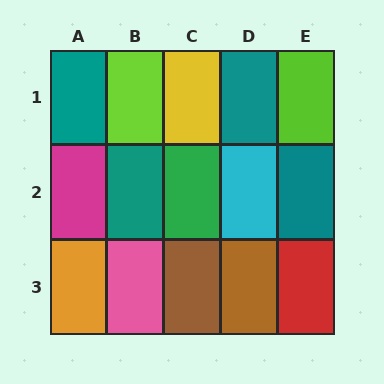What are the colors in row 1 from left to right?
Teal, lime, yellow, teal, lime.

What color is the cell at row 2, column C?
Green.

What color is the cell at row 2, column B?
Teal.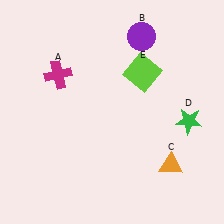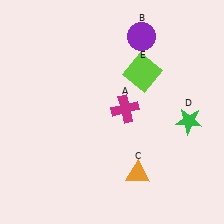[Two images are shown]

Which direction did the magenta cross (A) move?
The magenta cross (A) moved right.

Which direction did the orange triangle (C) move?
The orange triangle (C) moved left.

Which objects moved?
The objects that moved are: the magenta cross (A), the orange triangle (C).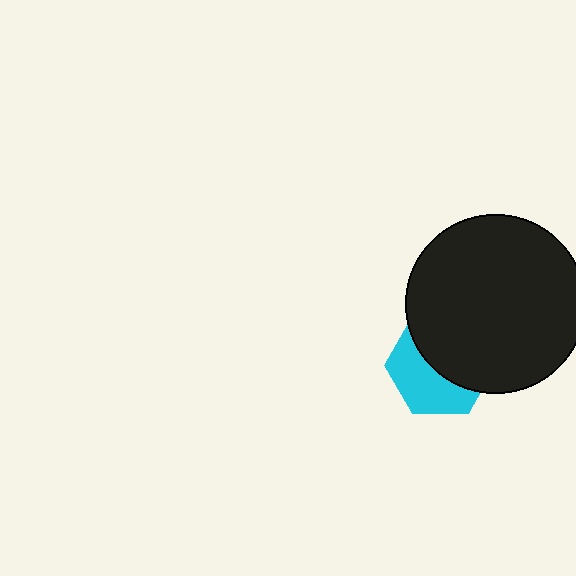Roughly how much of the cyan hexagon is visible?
About half of it is visible (roughly 46%).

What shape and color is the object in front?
The object in front is a black circle.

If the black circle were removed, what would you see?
You would see the complete cyan hexagon.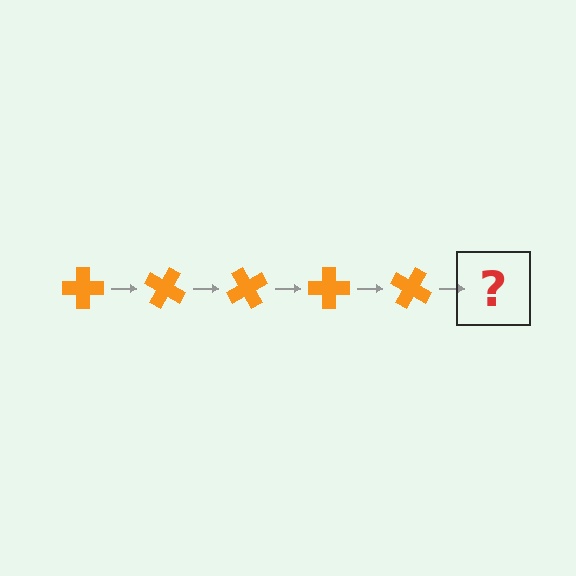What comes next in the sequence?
The next element should be an orange cross rotated 150 degrees.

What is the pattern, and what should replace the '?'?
The pattern is that the cross rotates 30 degrees each step. The '?' should be an orange cross rotated 150 degrees.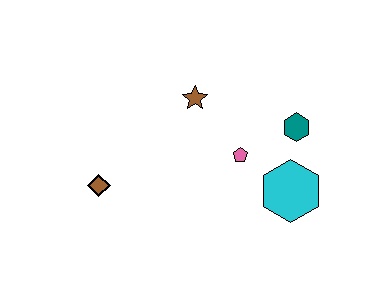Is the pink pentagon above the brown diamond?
Yes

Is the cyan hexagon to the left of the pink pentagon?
No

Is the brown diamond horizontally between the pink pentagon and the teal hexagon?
No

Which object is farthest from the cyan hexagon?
The brown diamond is farthest from the cyan hexagon.